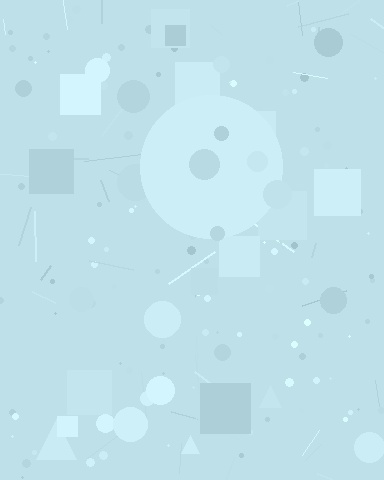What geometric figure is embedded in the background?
A circle is embedded in the background.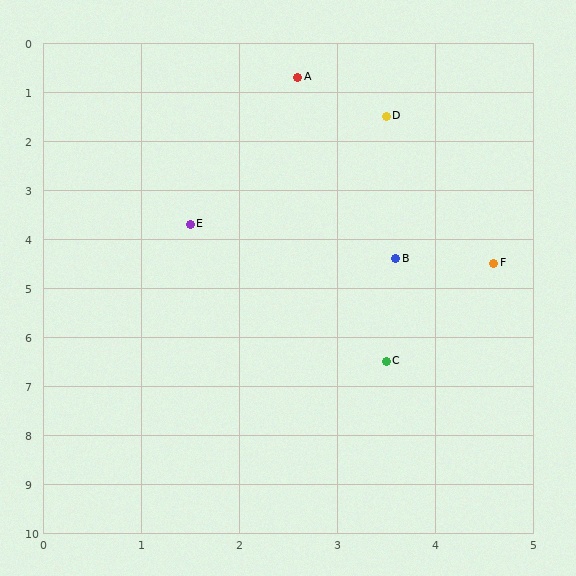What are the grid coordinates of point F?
Point F is at approximately (4.6, 4.5).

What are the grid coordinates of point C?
Point C is at approximately (3.5, 6.5).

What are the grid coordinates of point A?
Point A is at approximately (2.6, 0.7).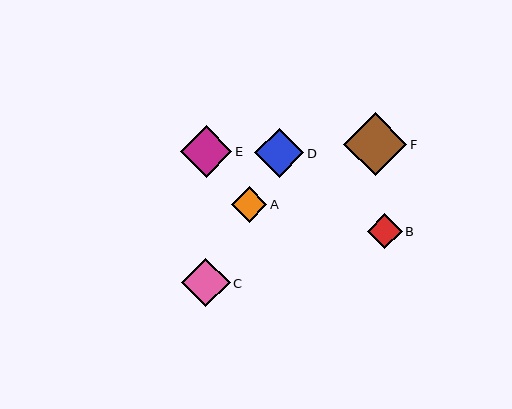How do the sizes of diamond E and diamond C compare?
Diamond E and diamond C are approximately the same size.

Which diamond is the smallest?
Diamond B is the smallest with a size of approximately 35 pixels.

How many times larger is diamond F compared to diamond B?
Diamond F is approximately 1.8 times the size of diamond B.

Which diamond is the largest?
Diamond F is the largest with a size of approximately 63 pixels.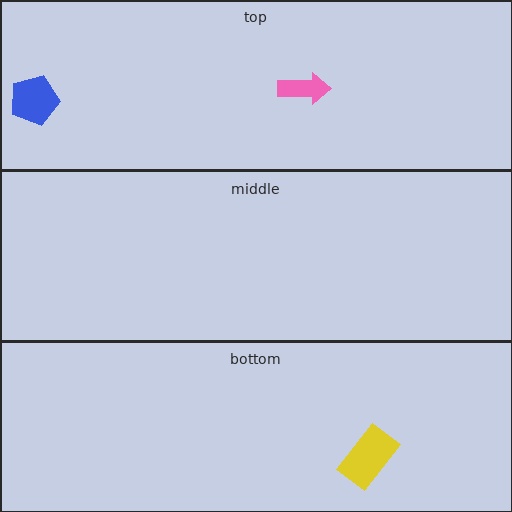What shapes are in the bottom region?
The yellow rectangle.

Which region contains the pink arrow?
The top region.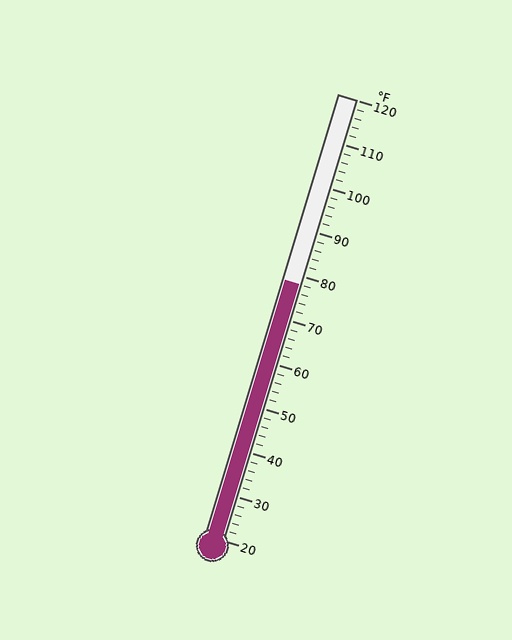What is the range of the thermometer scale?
The thermometer scale ranges from 20°F to 120°F.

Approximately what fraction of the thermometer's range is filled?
The thermometer is filled to approximately 60% of its range.